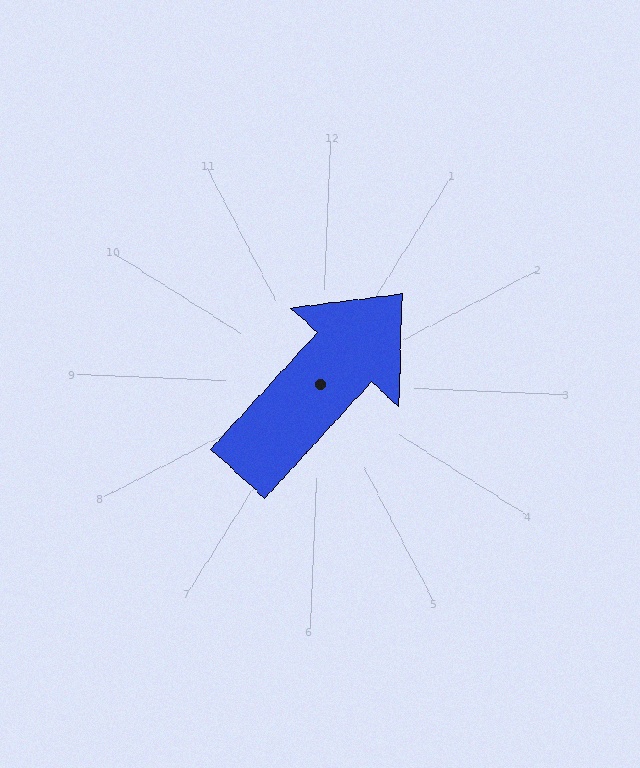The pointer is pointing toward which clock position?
Roughly 1 o'clock.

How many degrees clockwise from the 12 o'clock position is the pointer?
Approximately 40 degrees.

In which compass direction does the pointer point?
Northeast.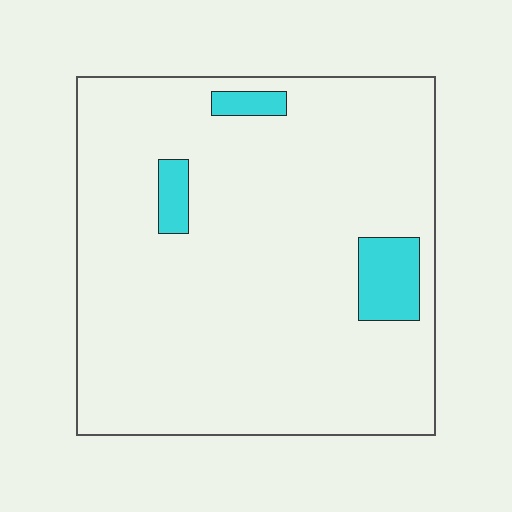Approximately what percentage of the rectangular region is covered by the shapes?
Approximately 5%.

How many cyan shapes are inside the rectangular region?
3.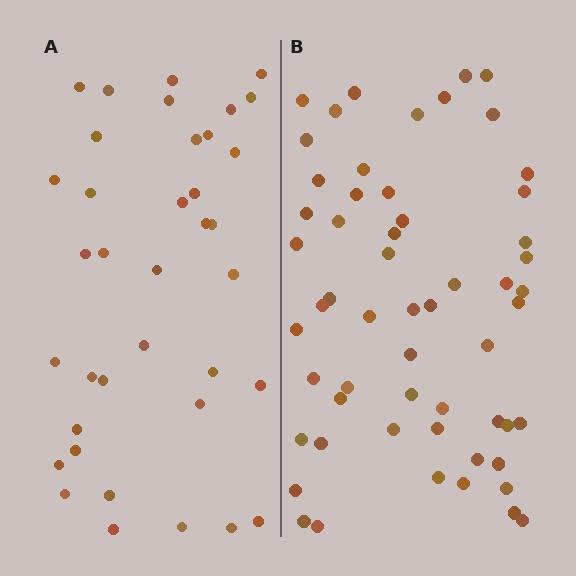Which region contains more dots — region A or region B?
Region B (the right region) has more dots.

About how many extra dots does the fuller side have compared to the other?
Region B has approximately 20 more dots than region A.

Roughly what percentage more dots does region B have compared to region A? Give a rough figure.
About 55% more.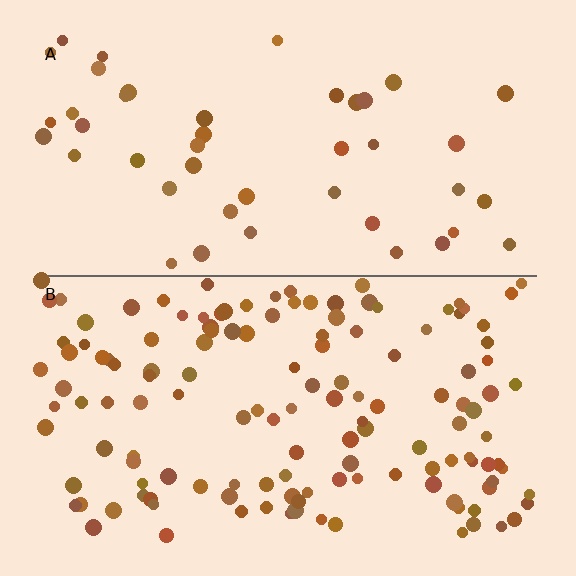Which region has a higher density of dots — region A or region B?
B (the bottom).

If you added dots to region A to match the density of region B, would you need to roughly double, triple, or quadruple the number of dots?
Approximately triple.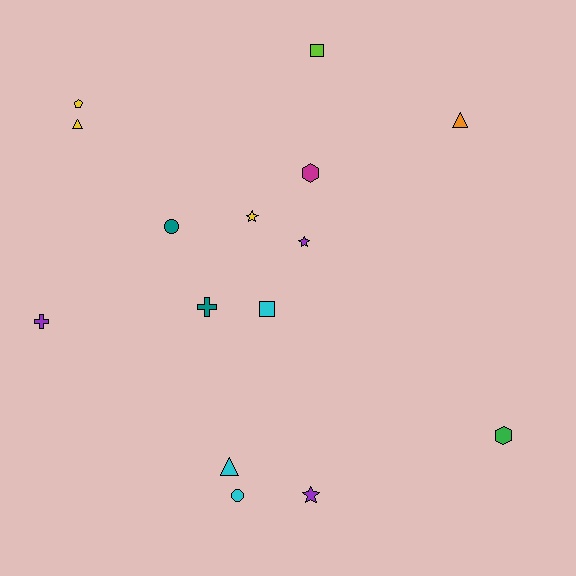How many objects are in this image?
There are 15 objects.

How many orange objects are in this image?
There is 1 orange object.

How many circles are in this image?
There are 2 circles.